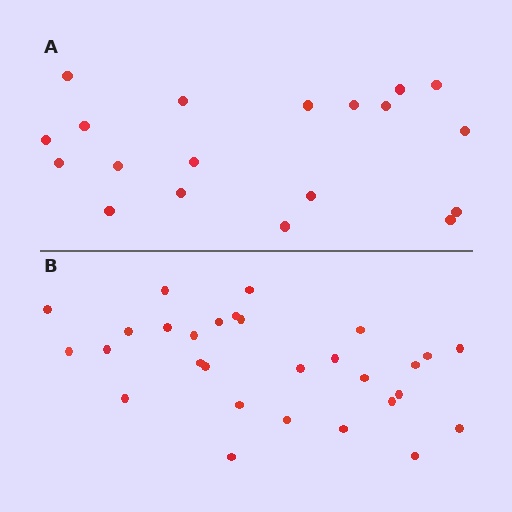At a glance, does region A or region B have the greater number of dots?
Region B (the bottom region) has more dots.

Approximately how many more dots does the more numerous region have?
Region B has roughly 10 or so more dots than region A.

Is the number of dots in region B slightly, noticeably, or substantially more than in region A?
Region B has substantially more. The ratio is roughly 1.5 to 1.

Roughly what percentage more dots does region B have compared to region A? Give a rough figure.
About 55% more.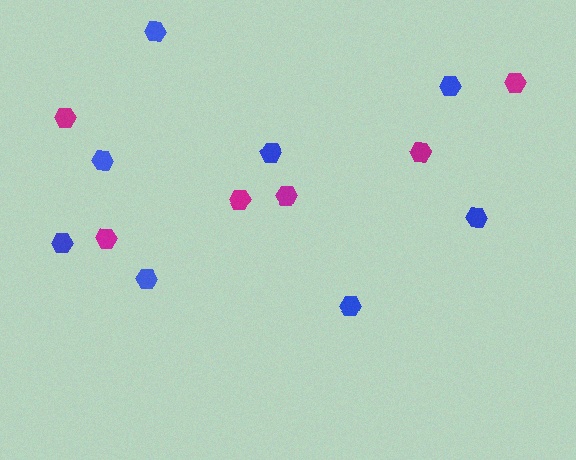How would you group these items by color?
There are 2 groups: one group of blue hexagons (8) and one group of magenta hexagons (6).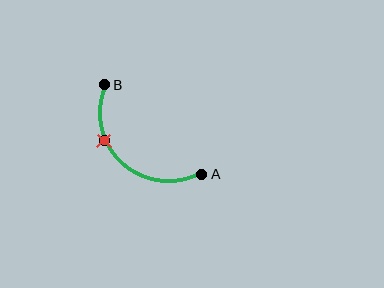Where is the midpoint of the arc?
The arc midpoint is the point on the curve farthest from the straight line joining A and B. It sits below and to the left of that line.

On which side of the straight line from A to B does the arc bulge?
The arc bulges below and to the left of the straight line connecting A and B.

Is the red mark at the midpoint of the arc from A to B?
No. The red mark lies on the arc but is closer to endpoint B. The arc midpoint would be at the point on the curve equidistant along the arc from both A and B.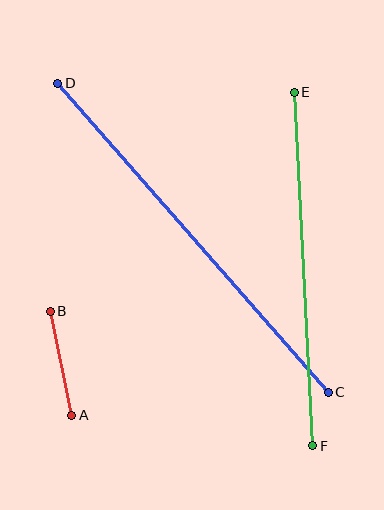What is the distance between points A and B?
The distance is approximately 106 pixels.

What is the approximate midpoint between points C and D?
The midpoint is at approximately (193, 238) pixels.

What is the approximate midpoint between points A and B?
The midpoint is at approximately (61, 363) pixels.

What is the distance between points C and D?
The distance is approximately 411 pixels.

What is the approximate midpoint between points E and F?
The midpoint is at approximately (304, 269) pixels.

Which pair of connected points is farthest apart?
Points C and D are farthest apart.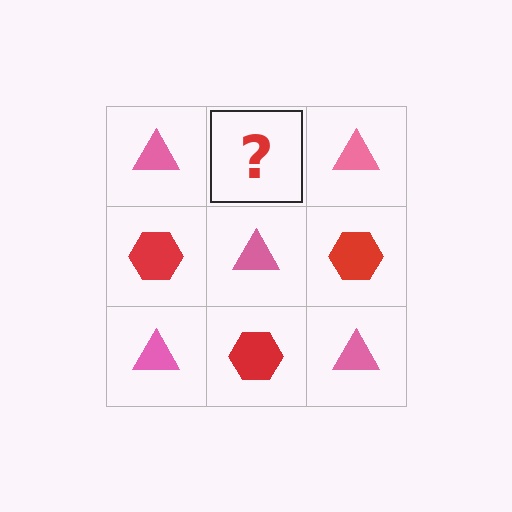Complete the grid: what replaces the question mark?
The question mark should be replaced with a red hexagon.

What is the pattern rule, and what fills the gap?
The rule is that it alternates pink triangle and red hexagon in a checkerboard pattern. The gap should be filled with a red hexagon.